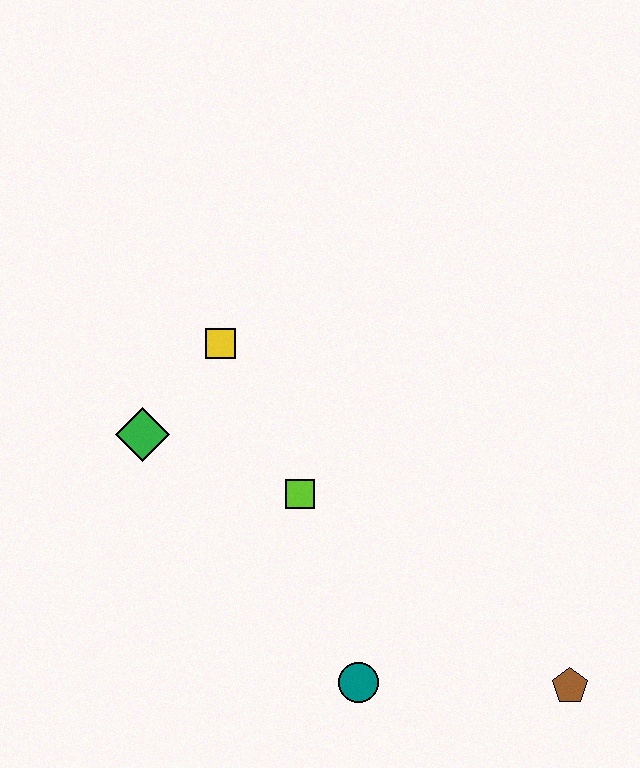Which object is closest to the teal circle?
The lime square is closest to the teal circle.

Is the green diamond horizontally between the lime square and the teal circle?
No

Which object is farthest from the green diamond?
The brown pentagon is farthest from the green diamond.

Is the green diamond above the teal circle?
Yes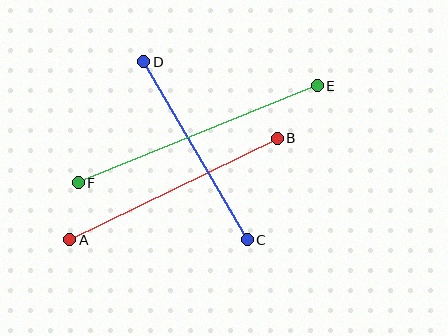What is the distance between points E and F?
The distance is approximately 258 pixels.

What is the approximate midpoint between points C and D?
The midpoint is at approximately (196, 151) pixels.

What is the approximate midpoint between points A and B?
The midpoint is at approximately (173, 189) pixels.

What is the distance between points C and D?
The distance is approximately 206 pixels.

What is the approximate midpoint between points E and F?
The midpoint is at approximately (198, 134) pixels.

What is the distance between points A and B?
The distance is approximately 231 pixels.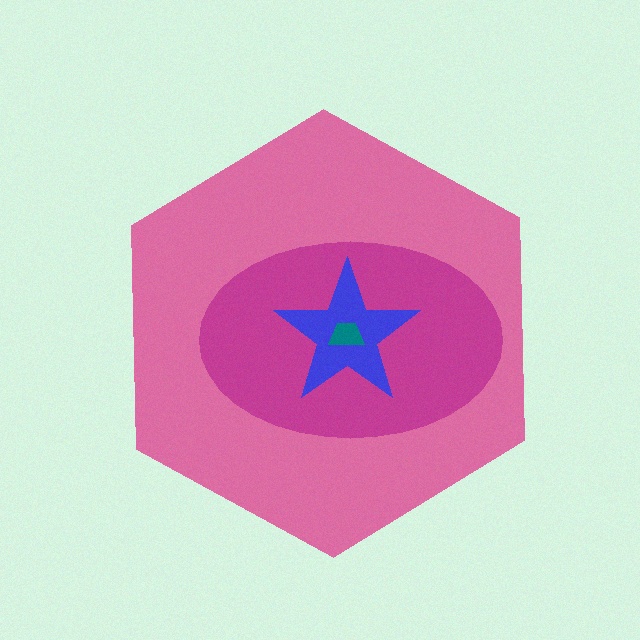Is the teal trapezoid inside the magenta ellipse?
Yes.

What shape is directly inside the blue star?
The teal trapezoid.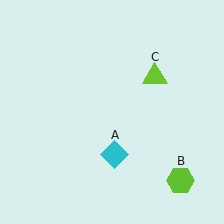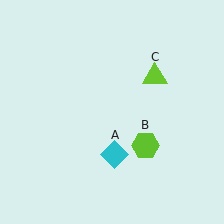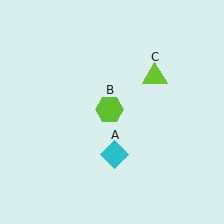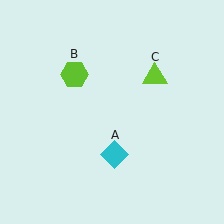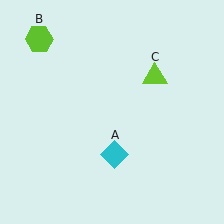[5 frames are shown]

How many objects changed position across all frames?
1 object changed position: lime hexagon (object B).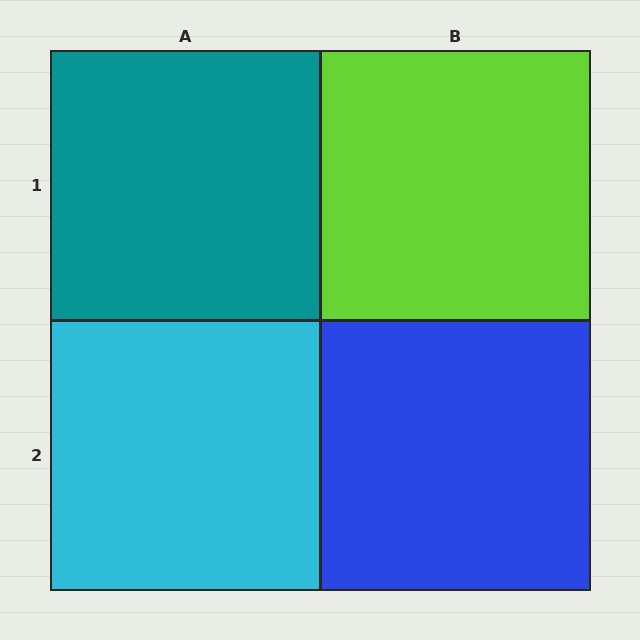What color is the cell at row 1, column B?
Lime.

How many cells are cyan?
1 cell is cyan.